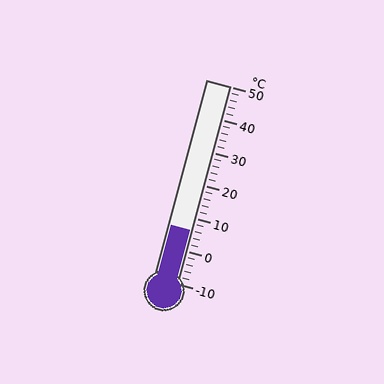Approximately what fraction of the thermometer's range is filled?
The thermometer is filled to approximately 25% of its range.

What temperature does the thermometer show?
The thermometer shows approximately 6°C.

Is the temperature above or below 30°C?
The temperature is below 30°C.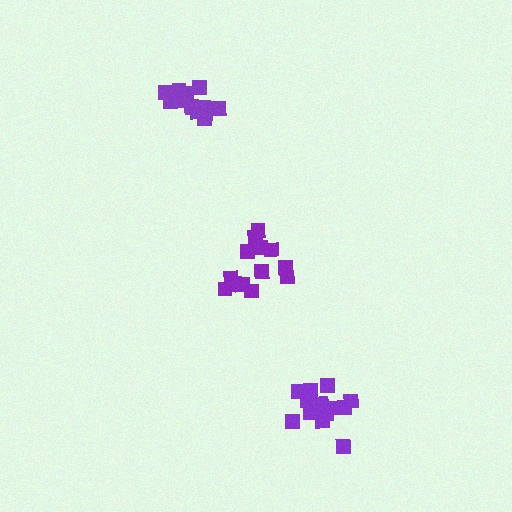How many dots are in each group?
Group 1: 16 dots, Group 2: 13 dots, Group 3: 13 dots (42 total).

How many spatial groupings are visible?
There are 3 spatial groupings.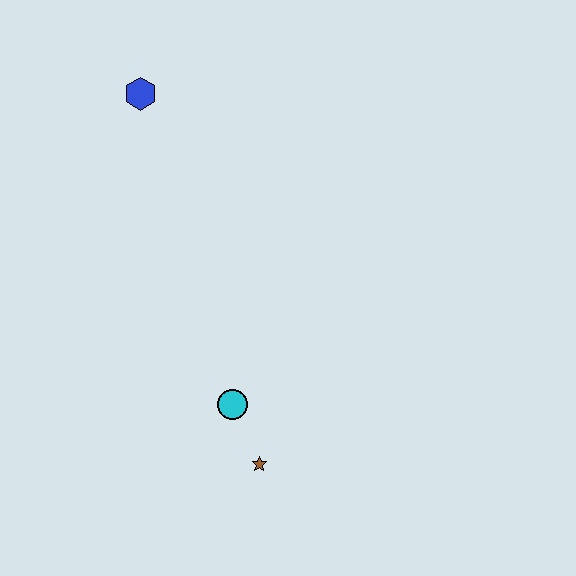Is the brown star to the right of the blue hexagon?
Yes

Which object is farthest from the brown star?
The blue hexagon is farthest from the brown star.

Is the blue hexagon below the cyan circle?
No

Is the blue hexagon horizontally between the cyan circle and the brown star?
No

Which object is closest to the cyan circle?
The brown star is closest to the cyan circle.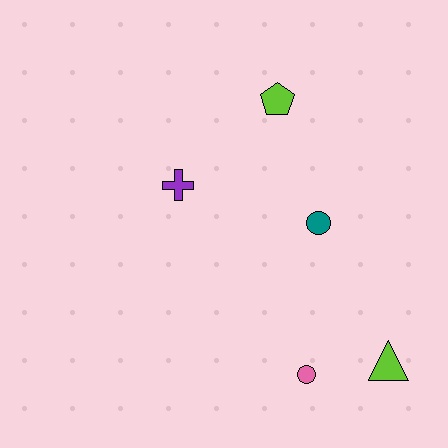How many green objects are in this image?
There are no green objects.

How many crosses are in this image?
There is 1 cross.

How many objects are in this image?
There are 5 objects.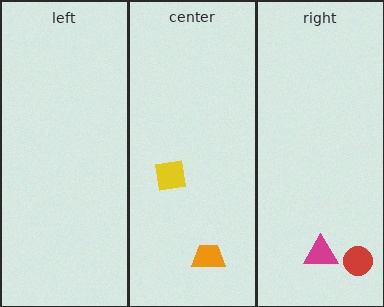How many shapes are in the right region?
2.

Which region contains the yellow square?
The center region.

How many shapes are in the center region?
2.